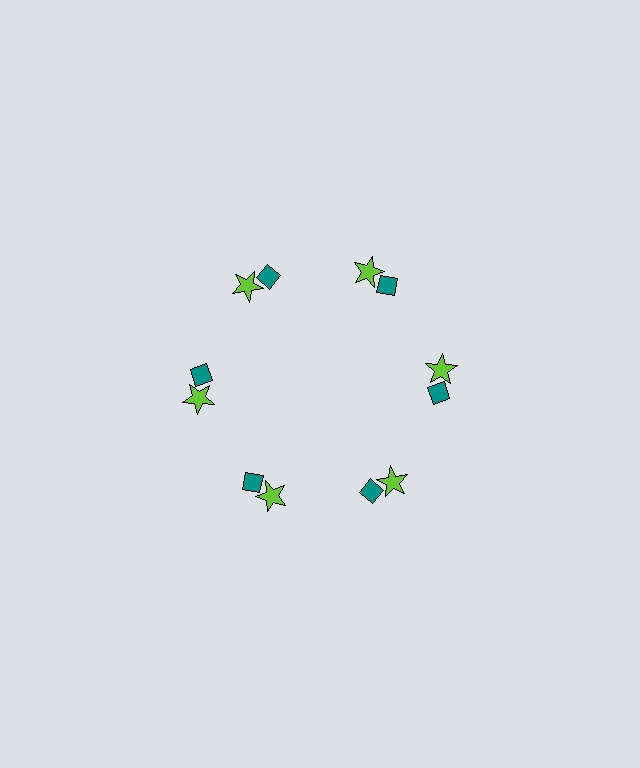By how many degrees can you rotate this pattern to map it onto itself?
The pattern maps onto itself every 60 degrees of rotation.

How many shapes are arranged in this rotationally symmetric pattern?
There are 12 shapes, arranged in 6 groups of 2.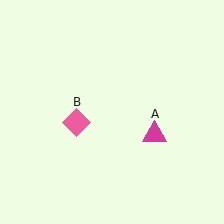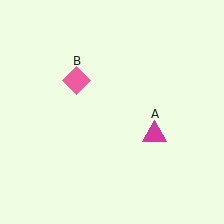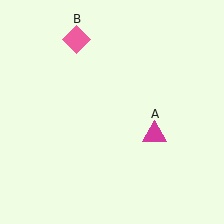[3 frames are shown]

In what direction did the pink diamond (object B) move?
The pink diamond (object B) moved up.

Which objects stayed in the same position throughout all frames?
Magenta triangle (object A) remained stationary.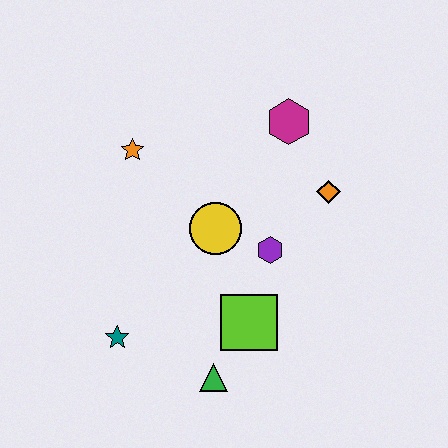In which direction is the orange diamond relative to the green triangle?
The orange diamond is above the green triangle.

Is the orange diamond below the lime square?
No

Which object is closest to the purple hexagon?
The yellow circle is closest to the purple hexagon.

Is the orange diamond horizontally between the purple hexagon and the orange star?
No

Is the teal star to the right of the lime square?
No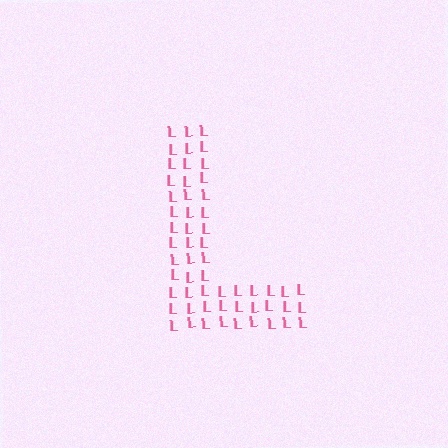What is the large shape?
The large shape is the letter L.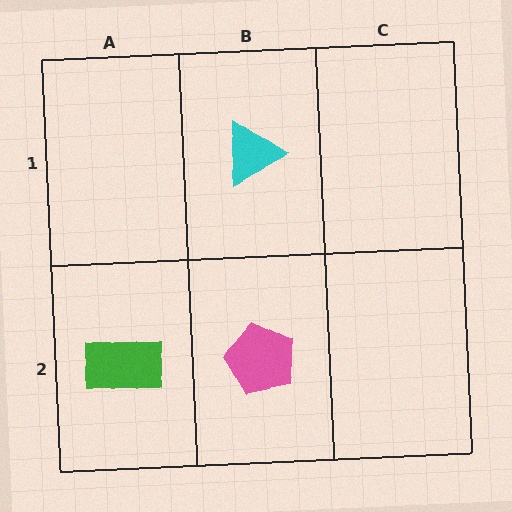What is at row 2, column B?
A pink pentagon.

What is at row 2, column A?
A green rectangle.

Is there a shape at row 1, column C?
No, that cell is empty.